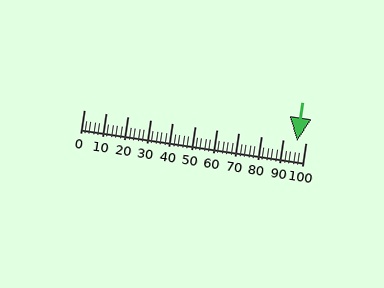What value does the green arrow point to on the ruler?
The green arrow points to approximately 96.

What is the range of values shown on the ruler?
The ruler shows values from 0 to 100.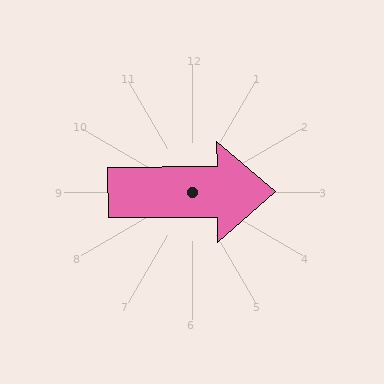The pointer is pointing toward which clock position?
Roughly 3 o'clock.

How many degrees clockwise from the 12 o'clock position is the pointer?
Approximately 90 degrees.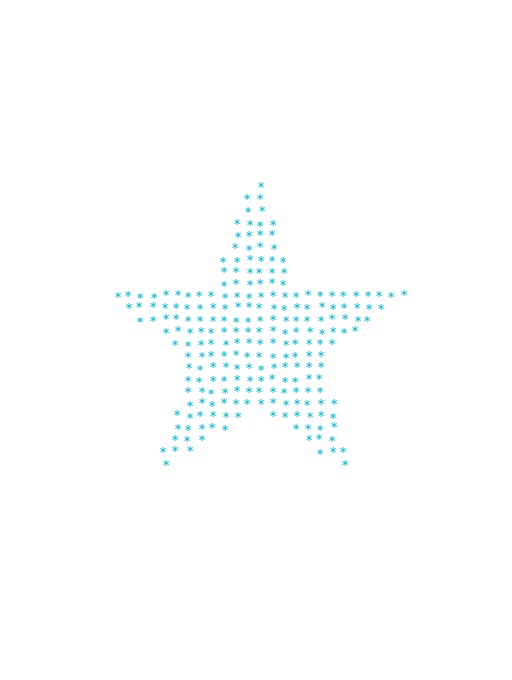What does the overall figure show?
The overall figure shows a star.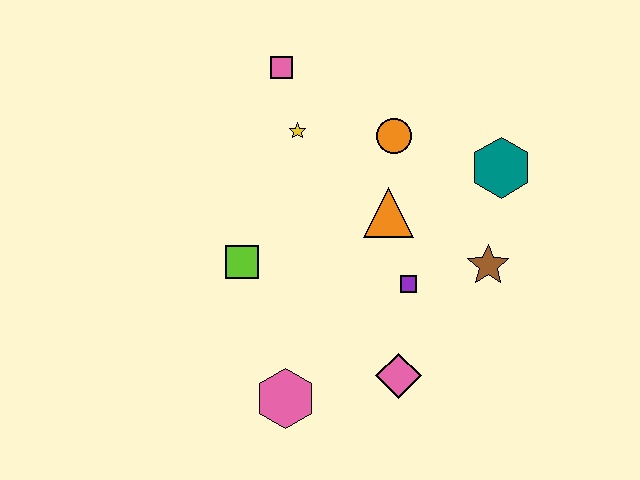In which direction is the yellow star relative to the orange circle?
The yellow star is to the left of the orange circle.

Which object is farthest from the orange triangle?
The pink hexagon is farthest from the orange triangle.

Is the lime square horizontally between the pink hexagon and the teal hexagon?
No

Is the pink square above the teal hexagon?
Yes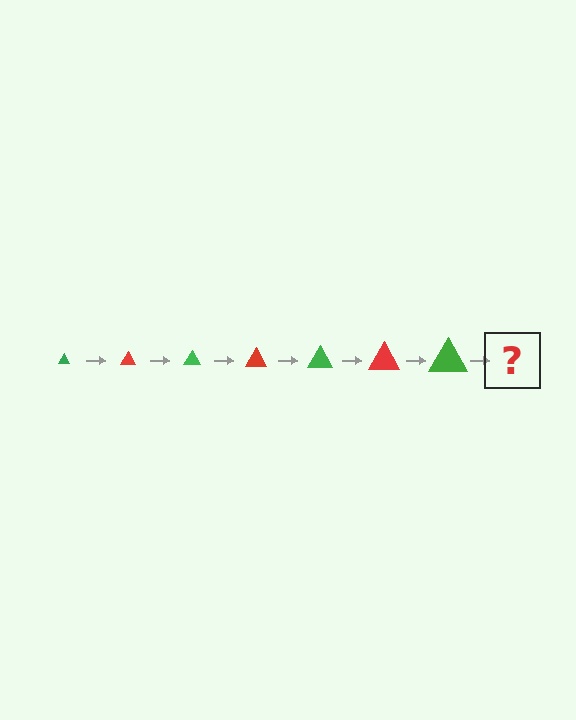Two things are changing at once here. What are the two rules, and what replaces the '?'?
The two rules are that the triangle grows larger each step and the color cycles through green and red. The '?' should be a red triangle, larger than the previous one.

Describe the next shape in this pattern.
It should be a red triangle, larger than the previous one.